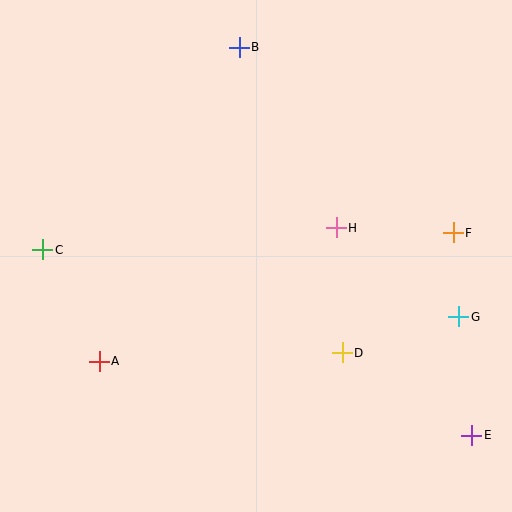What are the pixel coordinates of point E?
Point E is at (472, 435).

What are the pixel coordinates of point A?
Point A is at (99, 361).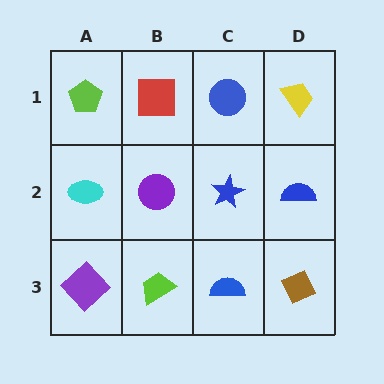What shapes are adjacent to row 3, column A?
A cyan ellipse (row 2, column A), a lime trapezoid (row 3, column B).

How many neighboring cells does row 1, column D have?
2.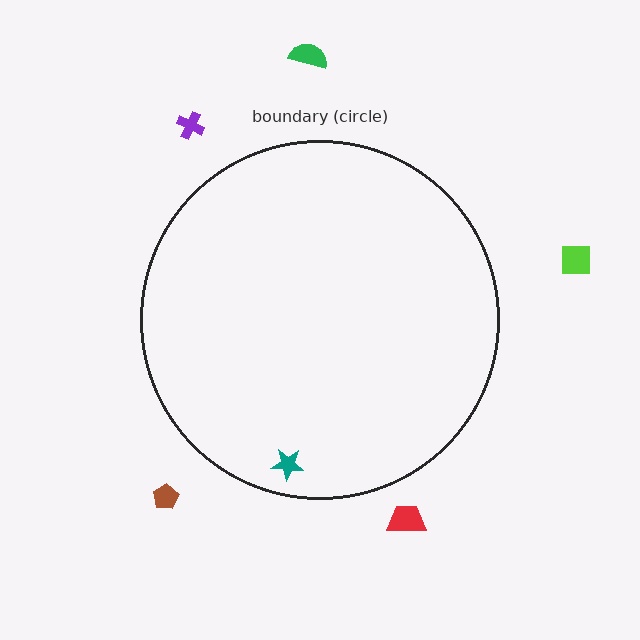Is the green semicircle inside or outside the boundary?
Outside.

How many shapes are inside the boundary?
1 inside, 5 outside.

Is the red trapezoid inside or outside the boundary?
Outside.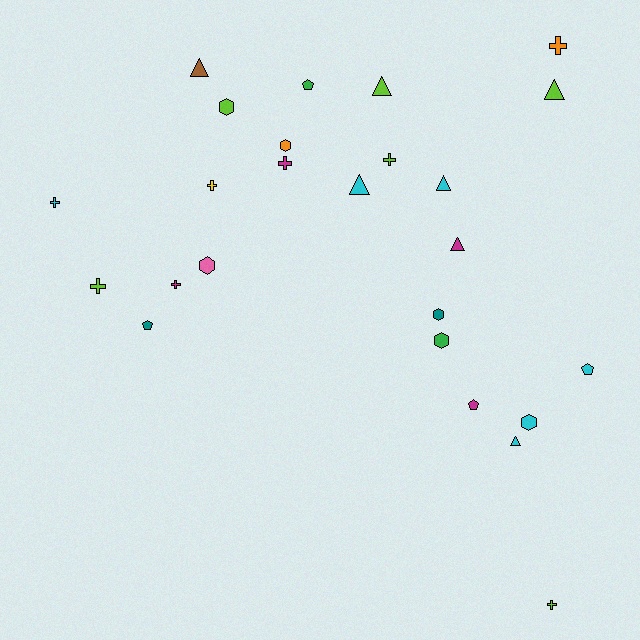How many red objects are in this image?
There are no red objects.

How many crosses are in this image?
There are 8 crosses.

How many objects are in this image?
There are 25 objects.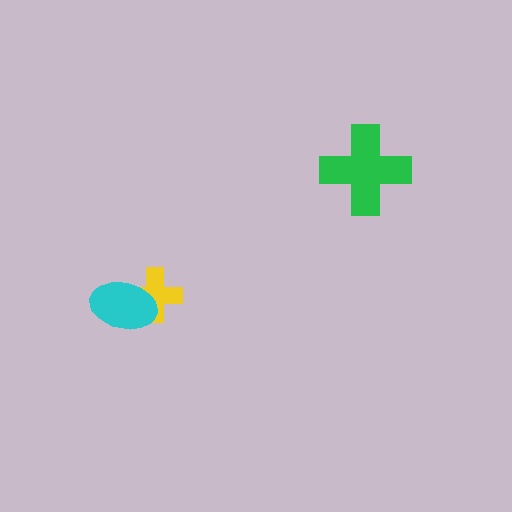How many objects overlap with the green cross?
0 objects overlap with the green cross.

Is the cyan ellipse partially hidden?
No, no other shape covers it.